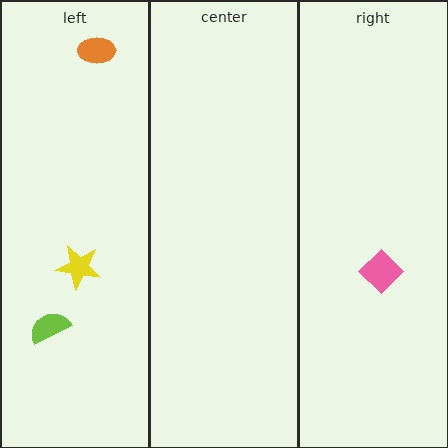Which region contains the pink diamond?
The right region.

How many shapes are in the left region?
3.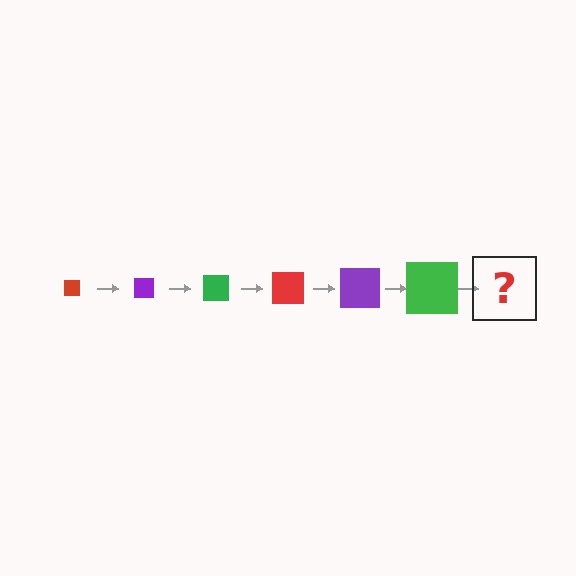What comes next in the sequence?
The next element should be a red square, larger than the previous one.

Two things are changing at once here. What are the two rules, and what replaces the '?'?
The two rules are that the square grows larger each step and the color cycles through red, purple, and green. The '?' should be a red square, larger than the previous one.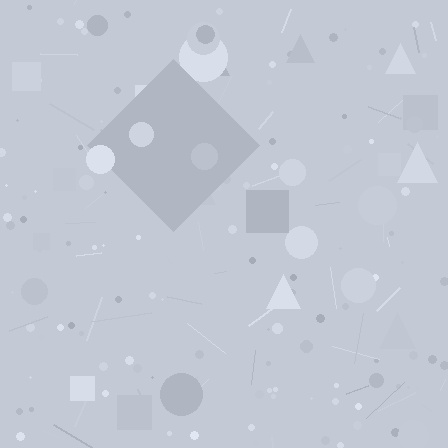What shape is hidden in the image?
A diamond is hidden in the image.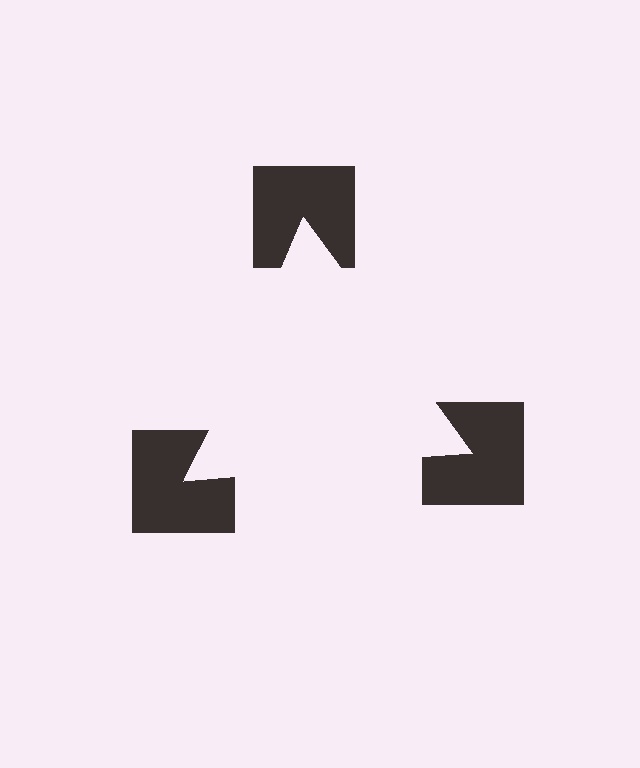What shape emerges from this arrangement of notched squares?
An illusory triangle — its edges are inferred from the aligned wedge cuts in the notched squares, not physically drawn.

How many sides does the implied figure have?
3 sides.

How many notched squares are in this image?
There are 3 — one at each vertex of the illusory triangle.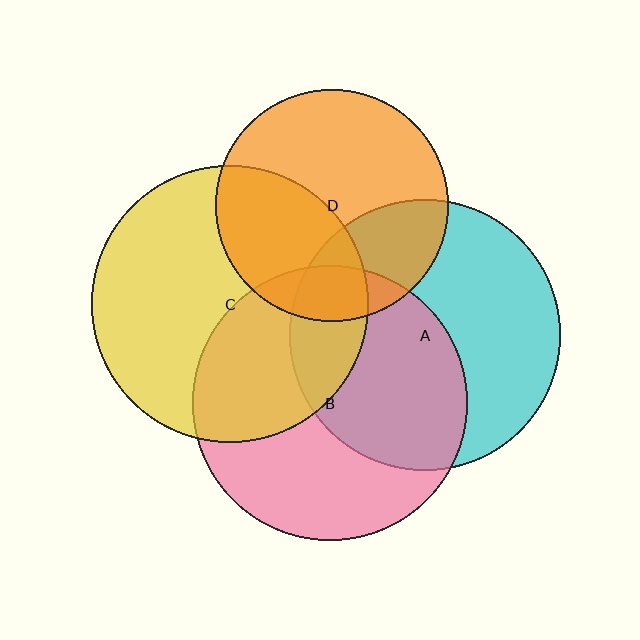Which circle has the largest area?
Circle C (yellow).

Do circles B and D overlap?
Yes.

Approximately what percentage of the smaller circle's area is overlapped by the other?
Approximately 15%.